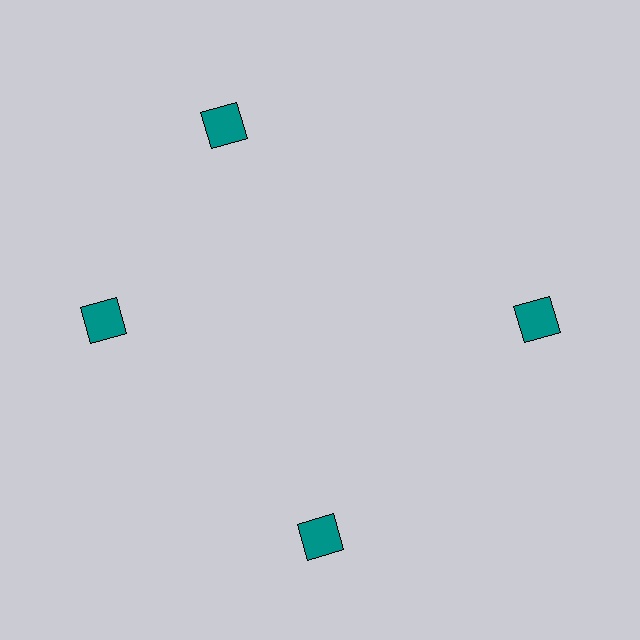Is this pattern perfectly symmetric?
No. The 4 teal squares are arranged in a ring, but one element near the 12 o'clock position is rotated out of alignment along the ring, breaking the 4-fold rotational symmetry.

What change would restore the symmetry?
The symmetry would be restored by rotating it back into even spacing with its neighbors so that all 4 squares sit at equal angles and equal distance from the center.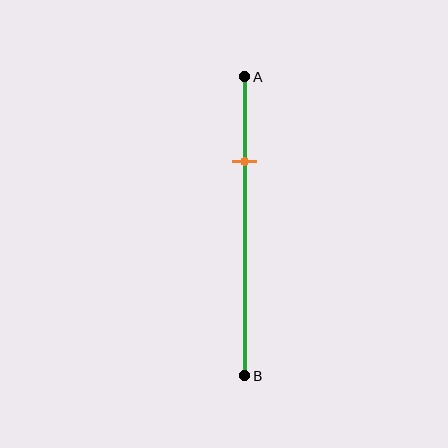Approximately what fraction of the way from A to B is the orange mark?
The orange mark is approximately 30% of the way from A to B.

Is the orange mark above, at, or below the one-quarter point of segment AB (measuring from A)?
The orange mark is below the one-quarter point of segment AB.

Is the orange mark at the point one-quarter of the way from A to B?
No, the mark is at about 30% from A, not at the 25% one-quarter point.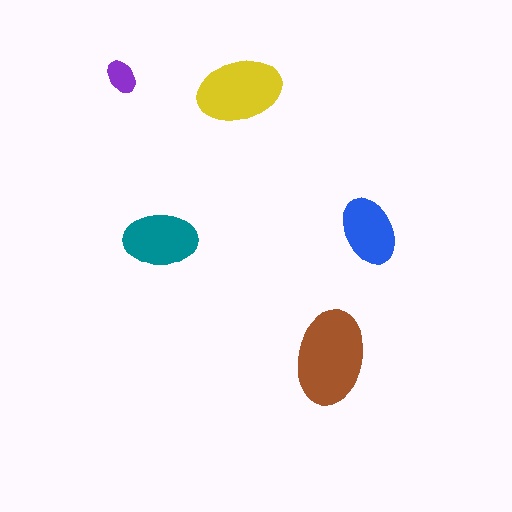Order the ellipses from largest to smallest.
the brown one, the yellow one, the teal one, the blue one, the purple one.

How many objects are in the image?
There are 5 objects in the image.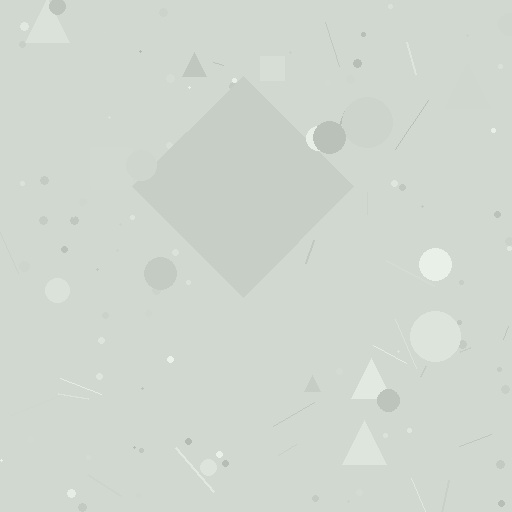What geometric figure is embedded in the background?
A diamond is embedded in the background.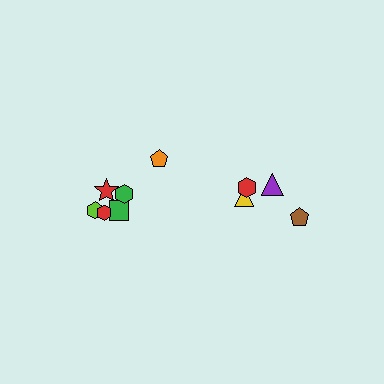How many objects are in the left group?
There are 6 objects.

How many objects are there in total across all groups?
There are 10 objects.